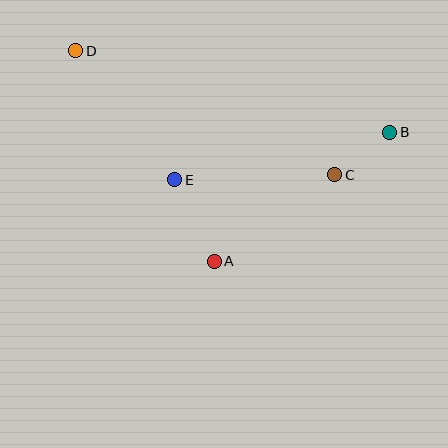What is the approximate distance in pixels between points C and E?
The distance between C and E is approximately 160 pixels.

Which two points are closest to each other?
Points B and C are closest to each other.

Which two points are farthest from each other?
Points B and D are farthest from each other.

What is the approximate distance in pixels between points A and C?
The distance between A and C is approximately 149 pixels.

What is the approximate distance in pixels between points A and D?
The distance between A and D is approximately 252 pixels.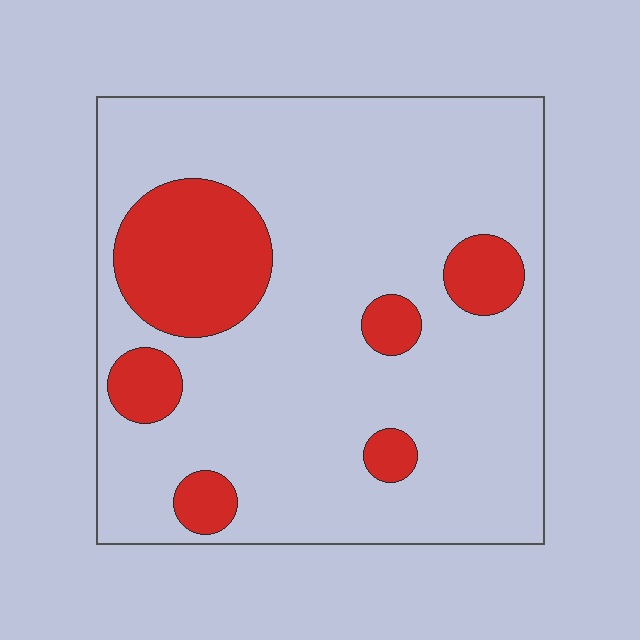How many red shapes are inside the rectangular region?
6.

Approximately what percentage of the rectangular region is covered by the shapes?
Approximately 20%.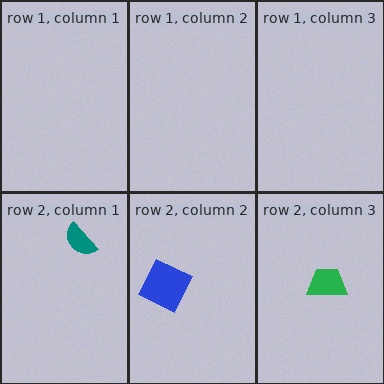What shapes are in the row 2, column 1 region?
The teal semicircle.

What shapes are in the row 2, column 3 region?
The green trapezoid.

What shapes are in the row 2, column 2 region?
The blue square.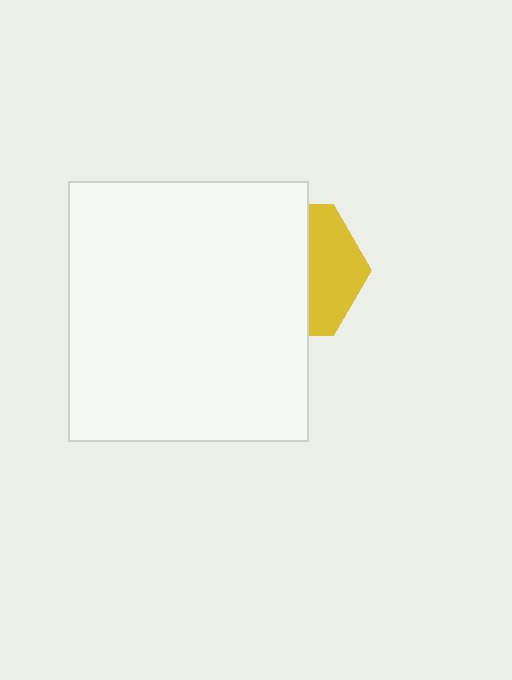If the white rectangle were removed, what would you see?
You would see the complete yellow hexagon.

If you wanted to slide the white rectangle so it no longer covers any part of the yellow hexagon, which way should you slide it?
Slide it left — that is the most direct way to separate the two shapes.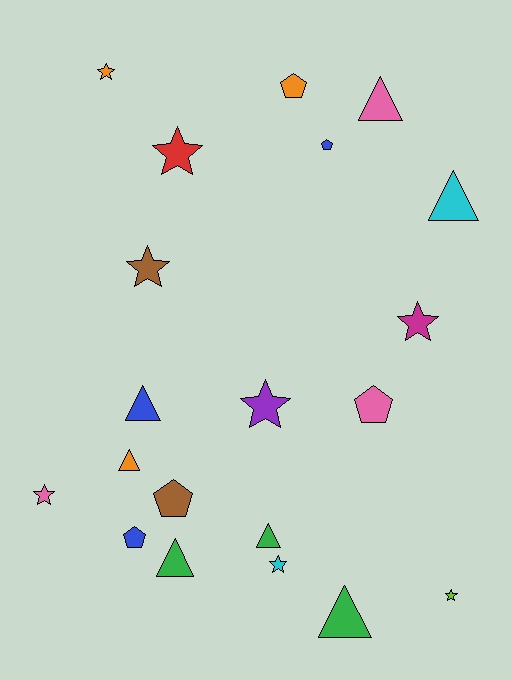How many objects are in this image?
There are 20 objects.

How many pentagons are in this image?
There are 5 pentagons.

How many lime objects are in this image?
There is 1 lime object.